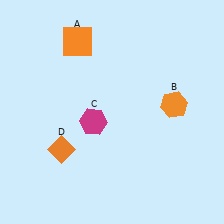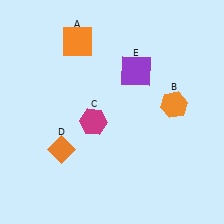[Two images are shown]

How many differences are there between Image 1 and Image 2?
There is 1 difference between the two images.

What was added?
A purple square (E) was added in Image 2.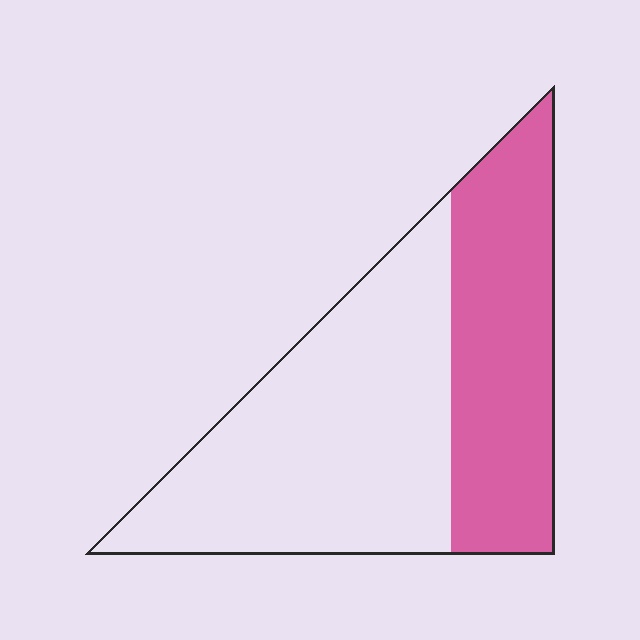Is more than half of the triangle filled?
No.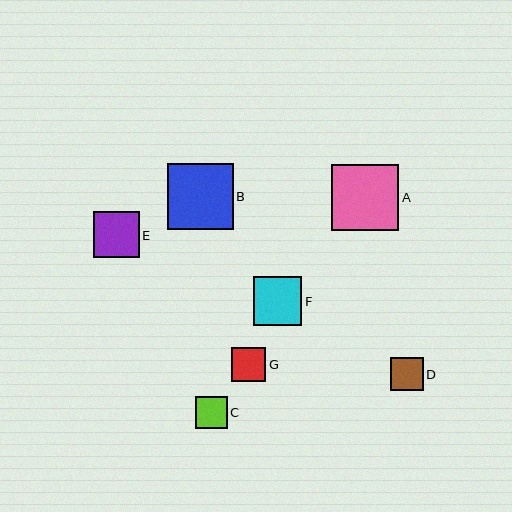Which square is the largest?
Square A is the largest with a size of approximately 67 pixels.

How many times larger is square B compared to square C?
Square B is approximately 2.1 times the size of square C.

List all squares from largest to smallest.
From largest to smallest: A, B, F, E, G, D, C.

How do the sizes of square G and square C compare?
Square G and square C are approximately the same size.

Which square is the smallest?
Square C is the smallest with a size of approximately 32 pixels.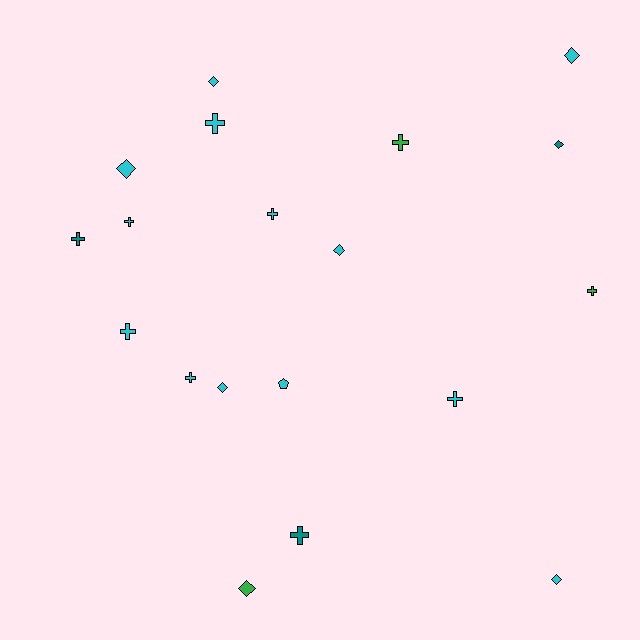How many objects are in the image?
There are 19 objects.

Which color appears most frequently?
Cyan, with 13 objects.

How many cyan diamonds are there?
There are 6 cyan diamonds.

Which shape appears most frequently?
Cross, with 10 objects.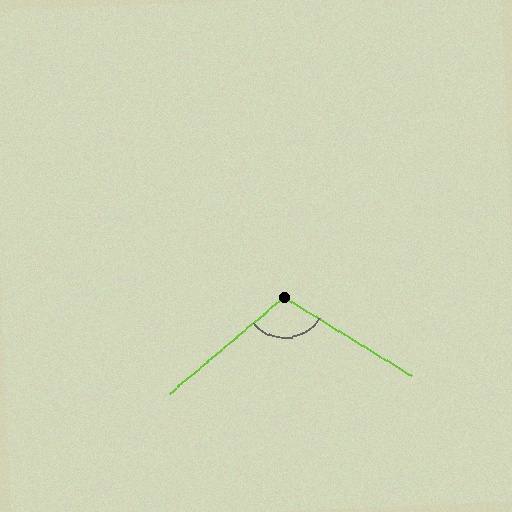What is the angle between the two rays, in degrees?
Approximately 108 degrees.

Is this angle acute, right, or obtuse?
It is obtuse.